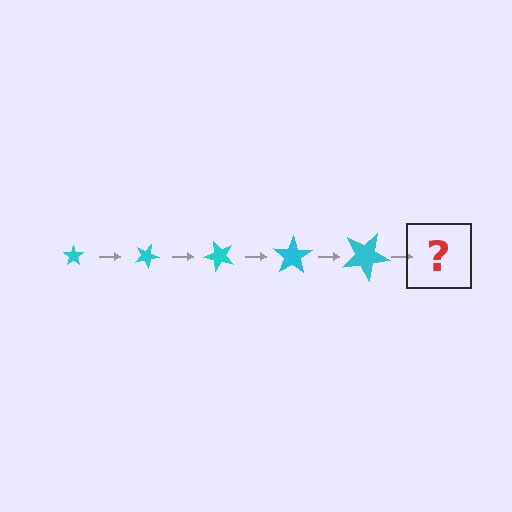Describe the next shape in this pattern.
It should be a star, larger than the previous one and rotated 125 degrees from the start.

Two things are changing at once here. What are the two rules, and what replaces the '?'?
The two rules are that the star grows larger each step and it rotates 25 degrees each step. The '?' should be a star, larger than the previous one and rotated 125 degrees from the start.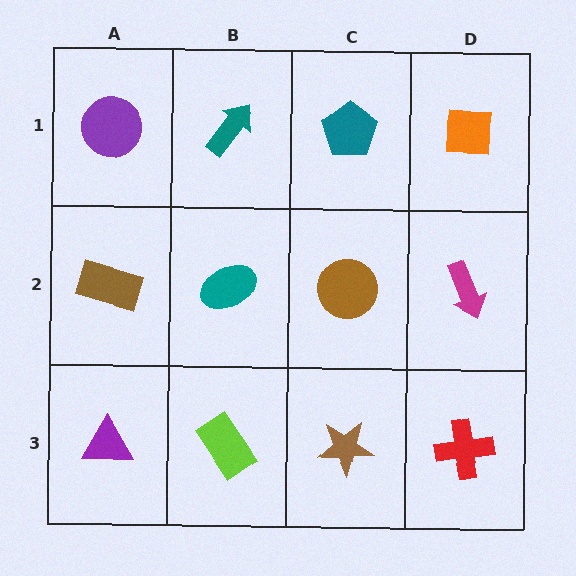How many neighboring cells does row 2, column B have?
4.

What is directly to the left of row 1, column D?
A teal pentagon.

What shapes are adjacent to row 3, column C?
A brown circle (row 2, column C), a lime rectangle (row 3, column B), a red cross (row 3, column D).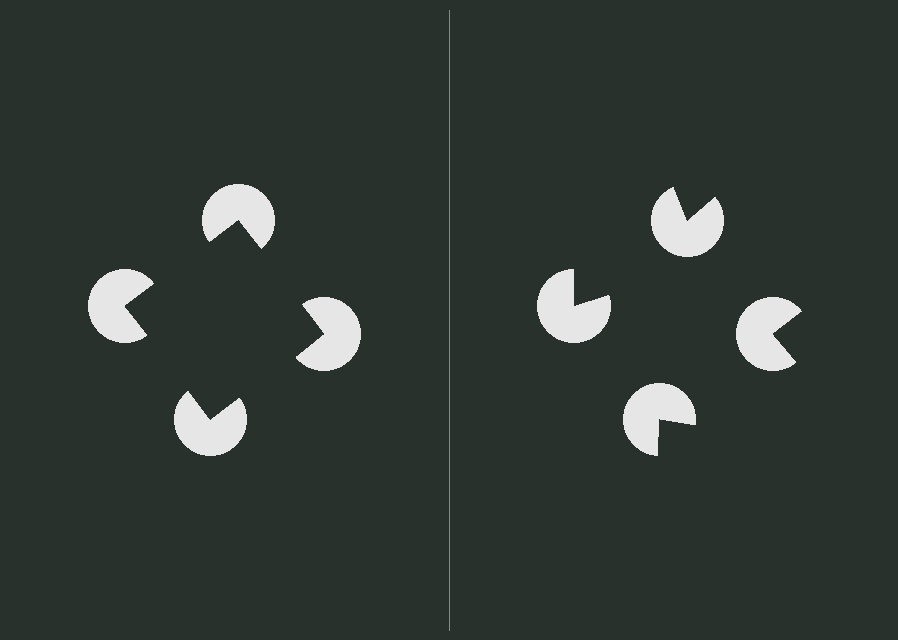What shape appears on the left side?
An illusory square.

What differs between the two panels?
The pac-man discs are positioned identically on both sides; only the wedge orientations differ. On the left they align to a square; on the right they are misaligned.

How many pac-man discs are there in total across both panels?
8 — 4 on each side.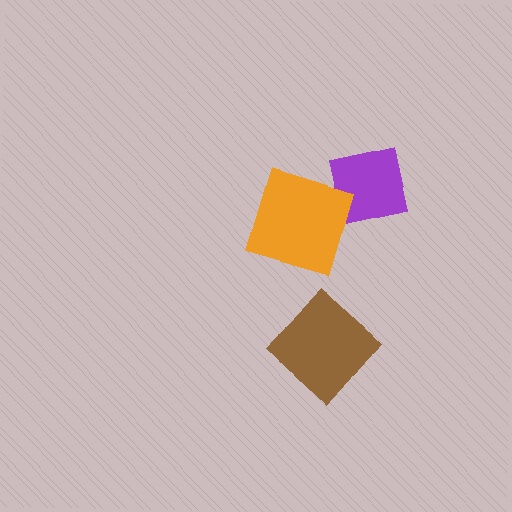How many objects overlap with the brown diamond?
0 objects overlap with the brown diamond.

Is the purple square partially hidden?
Yes, it is partially covered by another shape.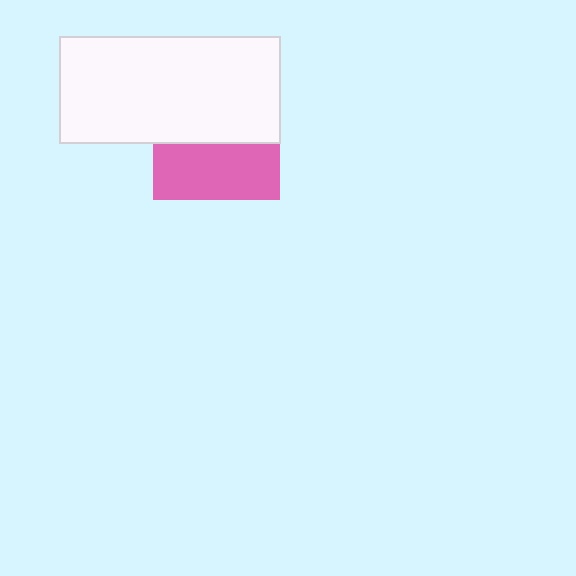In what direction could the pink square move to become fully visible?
The pink square could move down. That would shift it out from behind the white rectangle entirely.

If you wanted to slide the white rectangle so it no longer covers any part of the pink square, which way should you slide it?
Slide it up — that is the most direct way to separate the two shapes.